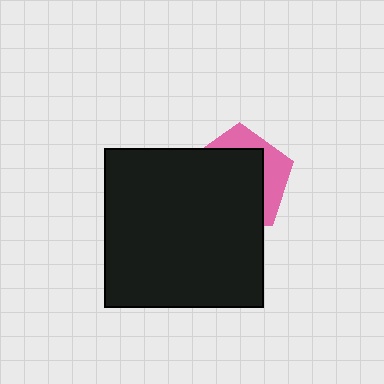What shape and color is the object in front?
The object in front is a black square.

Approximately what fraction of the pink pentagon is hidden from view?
Roughly 69% of the pink pentagon is hidden behind the black square.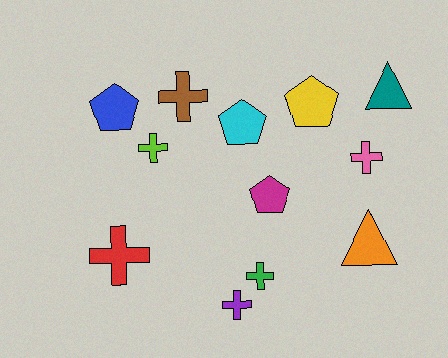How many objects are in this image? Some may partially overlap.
There are 12 objects.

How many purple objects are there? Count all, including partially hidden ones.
There is 1 purple object.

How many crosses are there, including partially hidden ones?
There are 6 crosses.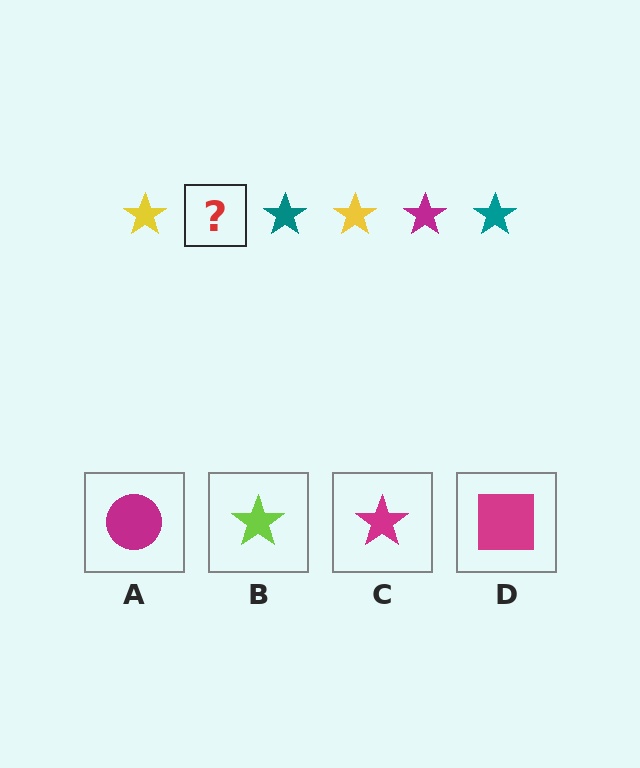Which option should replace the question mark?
Option C.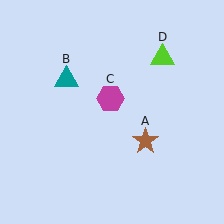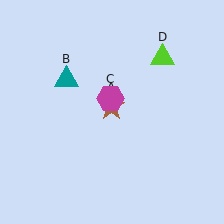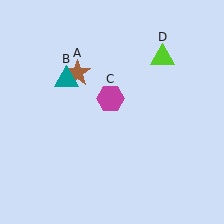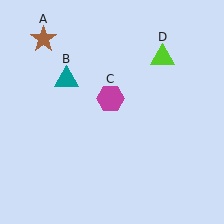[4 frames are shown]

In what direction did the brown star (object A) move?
The brown star (object A) moved up and to the left.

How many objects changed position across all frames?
1 object changed position: brown star (object A).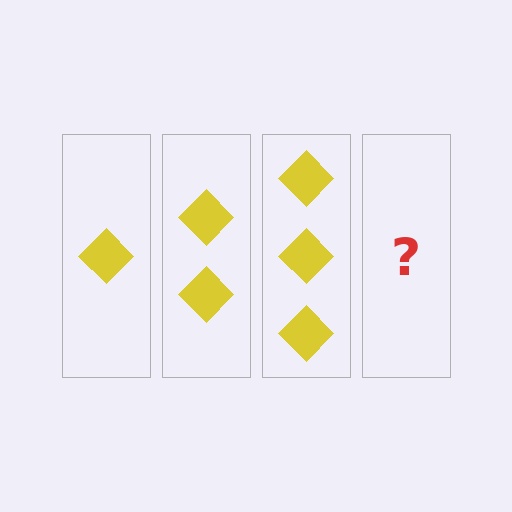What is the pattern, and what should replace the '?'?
The pattern is that each step adds one more diamond. The '?' should be 4 diamonds.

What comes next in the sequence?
The next element should be 4 diamonds.